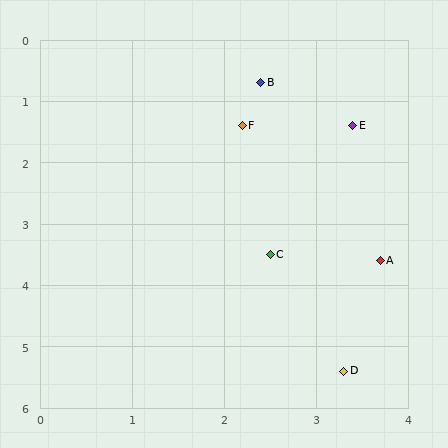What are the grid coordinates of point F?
Point F is at approximately (2.2, 1.4).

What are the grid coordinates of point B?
Point B is at approximately (2.4, 0.7).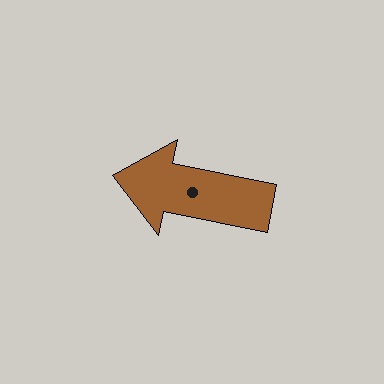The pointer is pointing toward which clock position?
Roughly 9 o'clock.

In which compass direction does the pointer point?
West.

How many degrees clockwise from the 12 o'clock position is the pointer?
Approximately 281 degrees.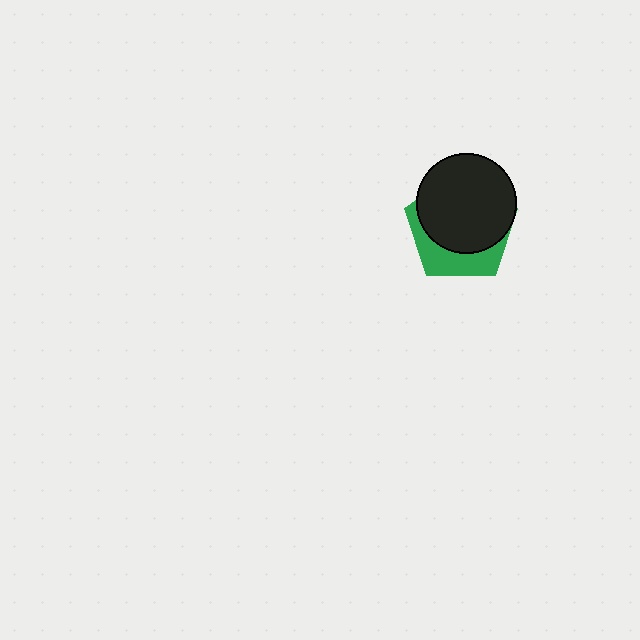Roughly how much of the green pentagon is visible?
A small part of it is visible (roughly 32%).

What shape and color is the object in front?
The object in front is a black circle.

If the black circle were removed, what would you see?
You would see the complete green pentagon.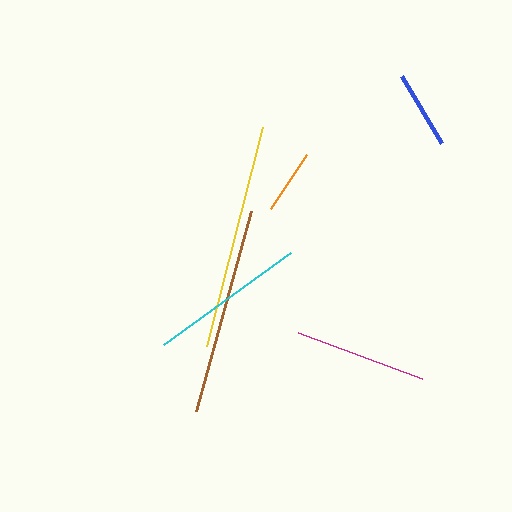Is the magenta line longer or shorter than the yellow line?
The yellow line is longer than the magenta line.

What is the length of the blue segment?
The blue segment is approximately 78 pixels long.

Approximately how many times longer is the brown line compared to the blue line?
The brown line is approximately 2.7 times the length of the blue line.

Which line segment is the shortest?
The orange line is the shortest at approximately 65 pixels.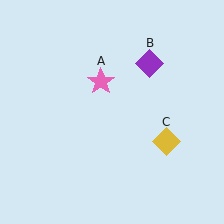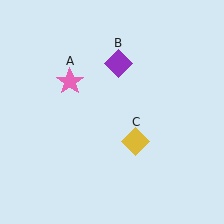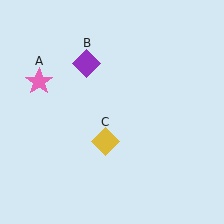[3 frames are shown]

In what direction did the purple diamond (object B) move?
The purple diamond (object B) moved left.